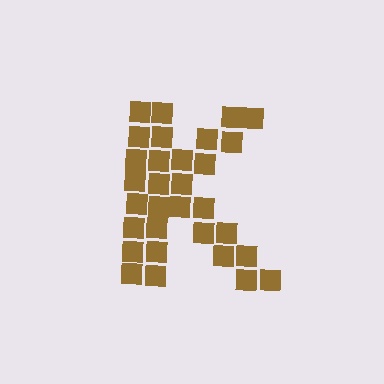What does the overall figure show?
The overall figure shows the letter K.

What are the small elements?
The small elements are squares.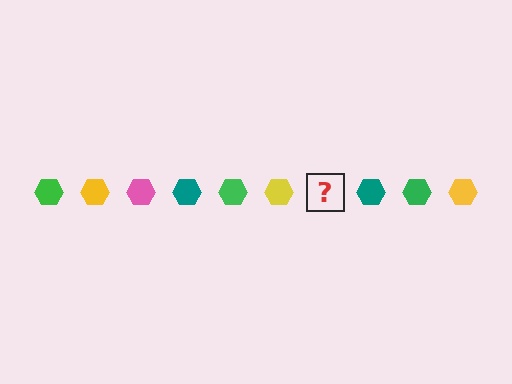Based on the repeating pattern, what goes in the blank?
The blank should be a pink hexagon.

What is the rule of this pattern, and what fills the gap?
The rule is that the pattern cycles through green, yellow, pink, teal hexagons. The gap should be filled with a pink hexagon.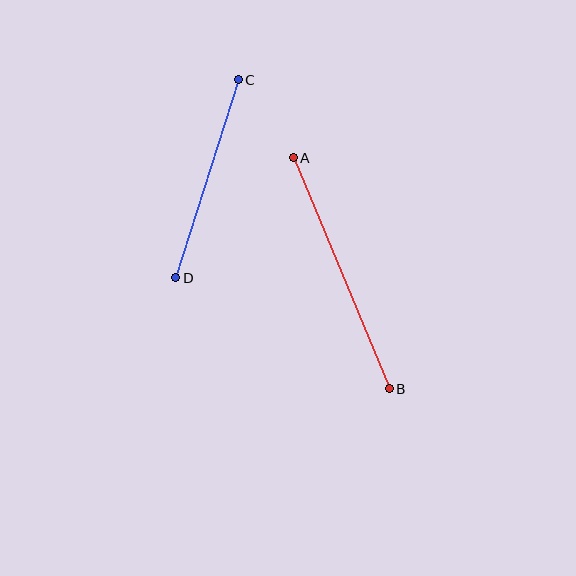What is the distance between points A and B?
The distance is approximately 250 pixels.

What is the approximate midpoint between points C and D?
The midpoint is at approximately (207, 179) pixels.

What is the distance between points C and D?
The distance is approximately 207 pixels.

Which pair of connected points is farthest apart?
Points A and B are farthest apart.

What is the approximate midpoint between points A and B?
The midpoint is at approximately (341, 273) pixels.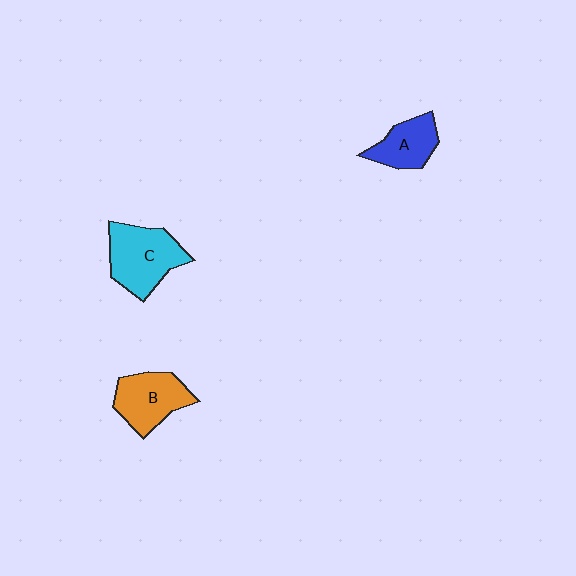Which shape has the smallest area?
Shape A (blue).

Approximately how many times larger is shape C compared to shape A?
Approximately 1.5 times.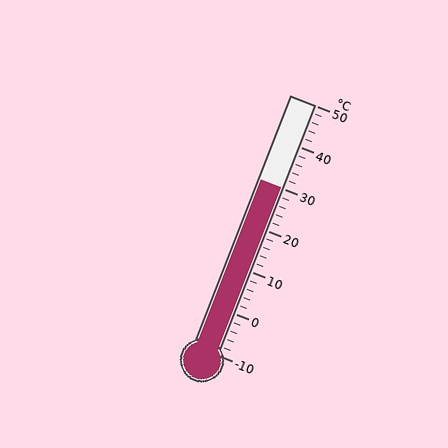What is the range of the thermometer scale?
The thermometer scale ranges from -10°C to 50°C.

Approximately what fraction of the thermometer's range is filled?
The thermometer is filled to approximately 65% of its range.